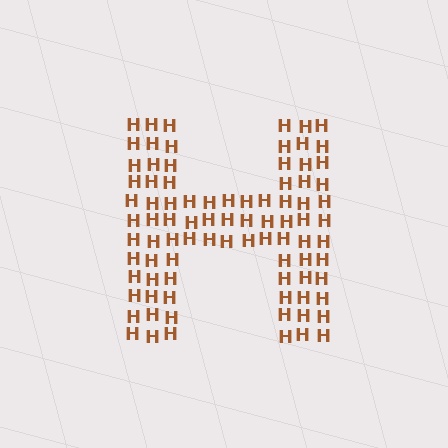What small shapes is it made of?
It is made of small letter H's.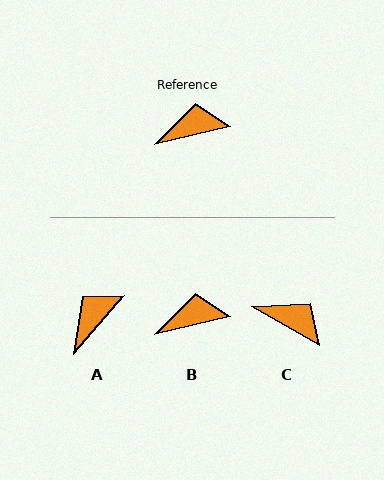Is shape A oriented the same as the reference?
No, it is off by about 36 degrees.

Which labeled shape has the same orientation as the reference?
B.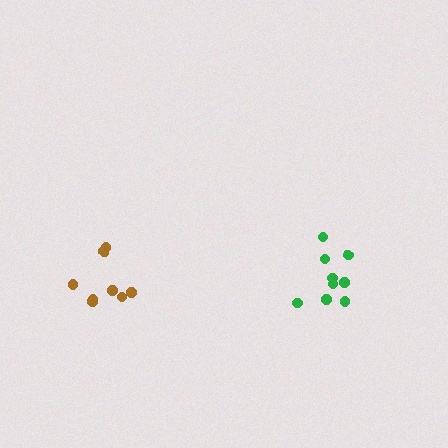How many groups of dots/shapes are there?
There are 2 groups.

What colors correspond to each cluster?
The clusters are colored: green, brown.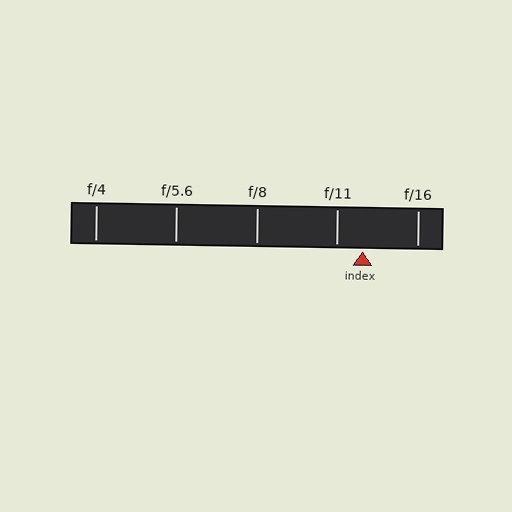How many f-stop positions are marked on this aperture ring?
There are 5 f-stop positions marked.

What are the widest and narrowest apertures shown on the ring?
The widest aperture shown is f/4 and the narrowest is f/16.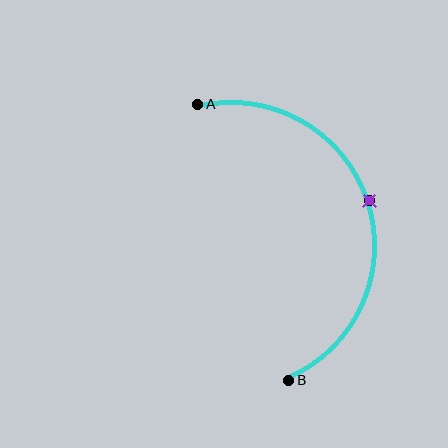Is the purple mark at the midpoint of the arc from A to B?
Yes. The purple mark lies on the arc at equal arc-length from both A and B — it is the arc midpoint.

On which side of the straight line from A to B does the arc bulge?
The arc bulges to the right of the straight line connecting A and B.